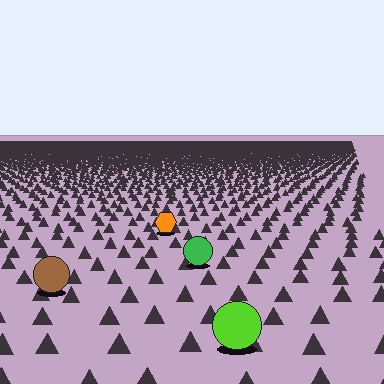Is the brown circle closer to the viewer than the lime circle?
No. The lime circle is closer — you can tell from the texture gradient: the ground texture is coarser near it.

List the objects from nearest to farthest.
From nearest to farthest: the lime circle, the brown circle, the green circle, the orange hexagon.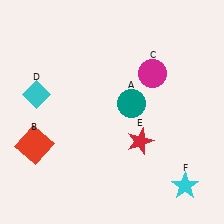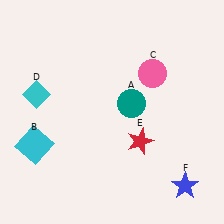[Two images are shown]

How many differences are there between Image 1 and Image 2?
There are 3 differences between the two images.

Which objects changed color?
B changed from red to cyan. C changed from magenta to pink. F changed from cyan to blue.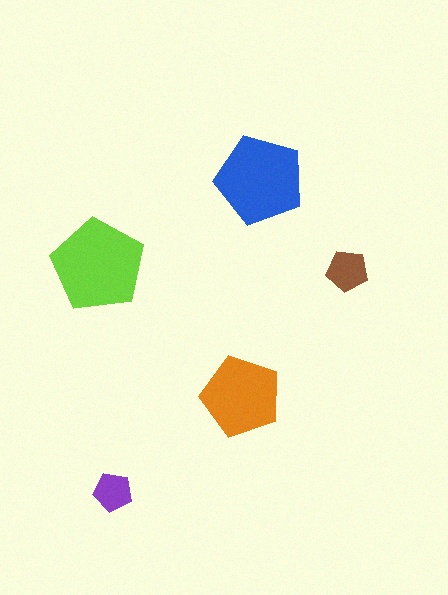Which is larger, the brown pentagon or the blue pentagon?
The blue one.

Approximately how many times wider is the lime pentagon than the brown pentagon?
About 2.5 times wider.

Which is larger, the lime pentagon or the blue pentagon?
The lime one.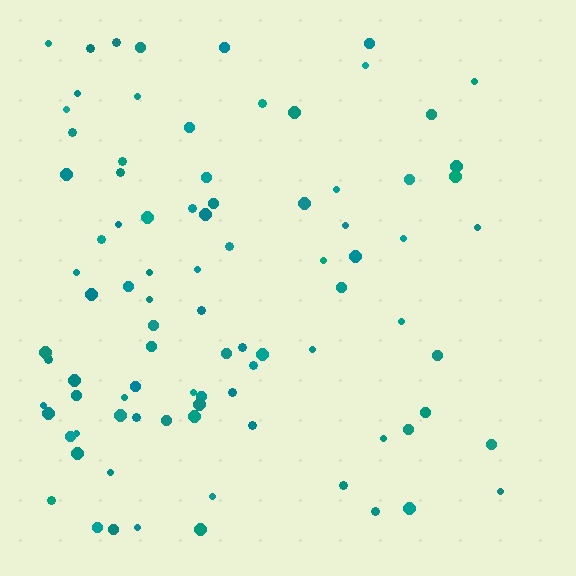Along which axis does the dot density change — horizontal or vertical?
Horizontal.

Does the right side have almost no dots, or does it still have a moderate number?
Still a moderate number, just noticeably fewer than the left.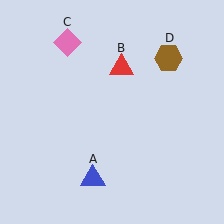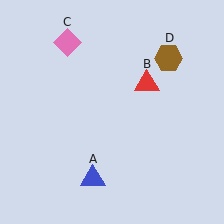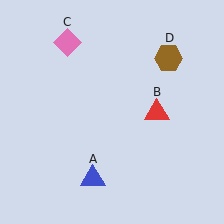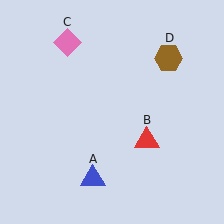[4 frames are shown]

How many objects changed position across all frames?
1 object changed position: red triangle (object B).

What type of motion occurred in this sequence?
The red triangle (object B) rotated clockwise around the center of the scene.